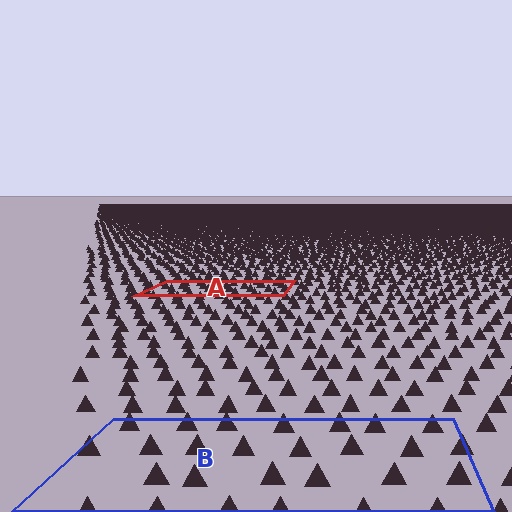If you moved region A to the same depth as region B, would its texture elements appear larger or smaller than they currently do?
They would appear larger. At a closer depth, the same texture elements are projected at a bigger on-screen size.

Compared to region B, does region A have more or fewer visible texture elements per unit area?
Region A has more texture elements per unit area — they are packed more densely because it is farther away.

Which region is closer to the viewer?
Region B is closer. The texture elements there are larger and more spread out.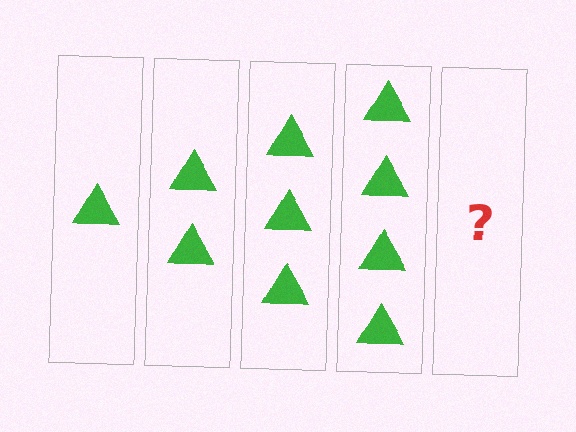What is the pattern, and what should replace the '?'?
The pattern is that each step adds one more triangle. The '?' should be 5 triangles.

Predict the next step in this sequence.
The next step is 5 triangles.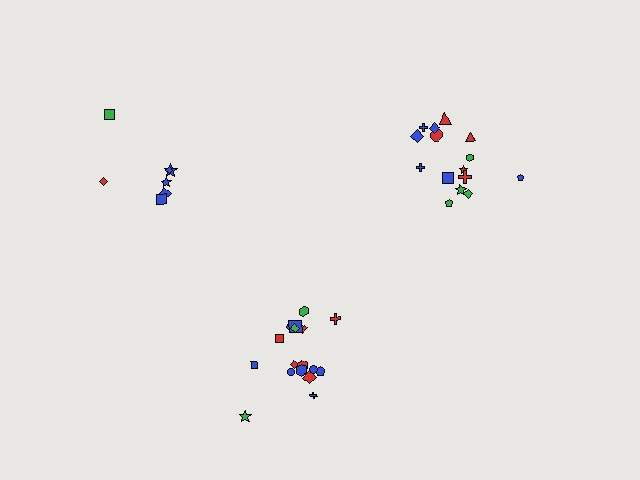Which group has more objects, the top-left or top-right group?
The top-right group.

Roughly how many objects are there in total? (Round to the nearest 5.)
Roughly 40 objects in total.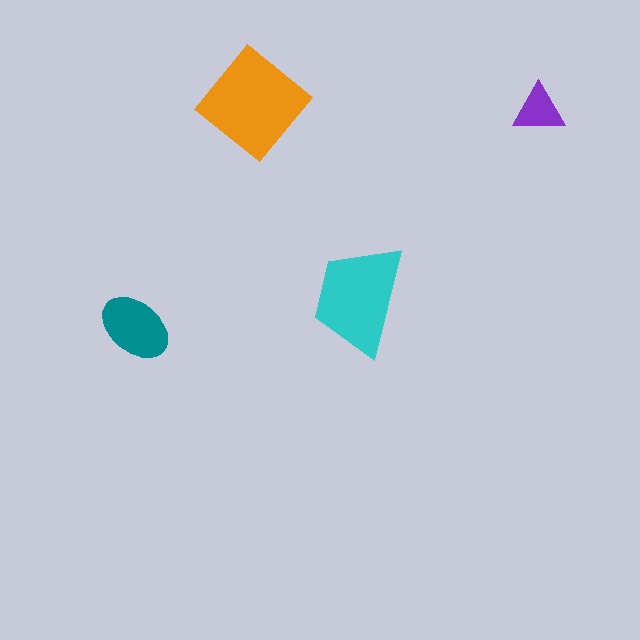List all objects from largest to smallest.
The orange diamond, the cyan trapezoid, the teal ellipse, the purple triangle.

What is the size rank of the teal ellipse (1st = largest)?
3rd.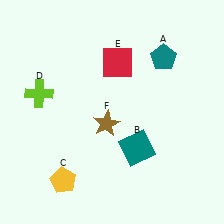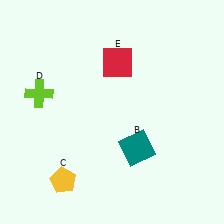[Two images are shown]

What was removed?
The teal pentagon (A), the brown star (F) were removed in Image 2.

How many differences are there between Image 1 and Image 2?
There are 2 differences between the two images.